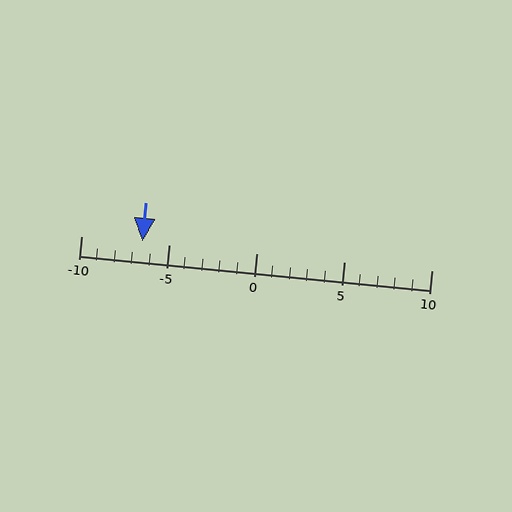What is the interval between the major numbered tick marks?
The major tick marks are spaced 5 units apart.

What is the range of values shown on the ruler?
The ruler shows values from -10 to 10.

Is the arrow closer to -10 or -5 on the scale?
The arrow is closer to -5.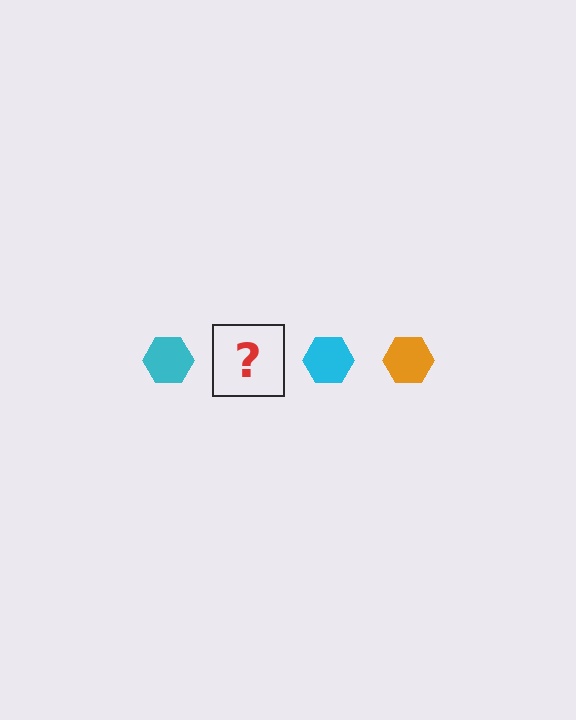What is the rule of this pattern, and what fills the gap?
The rule is that the pattern cycles through cyan, orange hexagons. The gap should be filled with an orange hexagon.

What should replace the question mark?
The question mark should be replaced with an orange hexagon.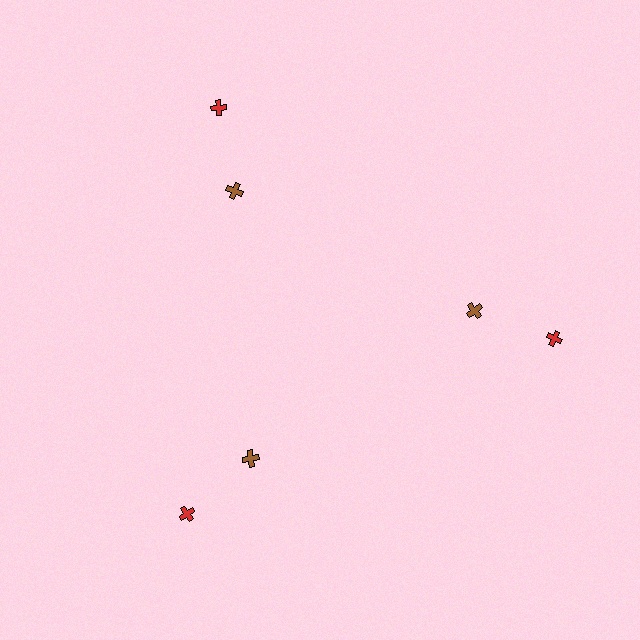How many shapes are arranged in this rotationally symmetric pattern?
There are 6 shapes, arranged in 3 groups of 2.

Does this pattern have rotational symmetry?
Yes, this pattern has 3-fold rotational symmetry. It looks the same after rotating 120 degrees around the center.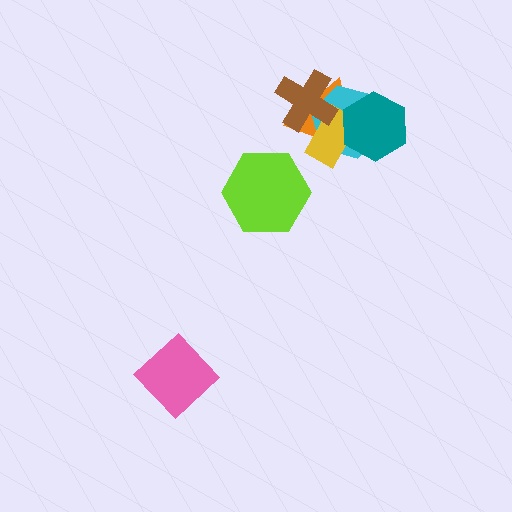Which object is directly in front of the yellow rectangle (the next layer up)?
The teal hexagon is directly in front of the yellow rectangle.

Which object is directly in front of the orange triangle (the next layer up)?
The cyan hexagon is directly in front of the orange triangle.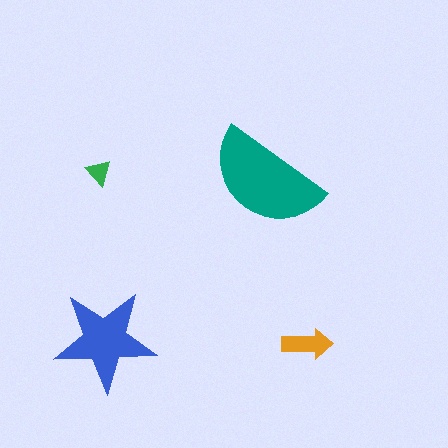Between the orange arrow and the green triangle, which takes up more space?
The orange arrow.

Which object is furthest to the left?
The green triangle is leftmost.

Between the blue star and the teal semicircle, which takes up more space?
The teal semicircle.